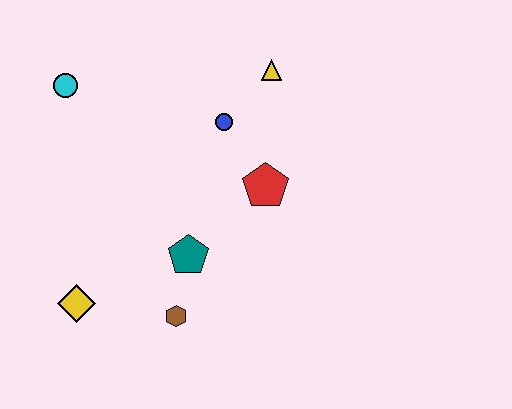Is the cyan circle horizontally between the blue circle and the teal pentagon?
No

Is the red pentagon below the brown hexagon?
No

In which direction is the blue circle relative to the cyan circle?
The blue circle is to the right of the cyan circle.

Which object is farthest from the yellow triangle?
The yellow diamond is farthest from the yellow triangle.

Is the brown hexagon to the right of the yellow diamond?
Yes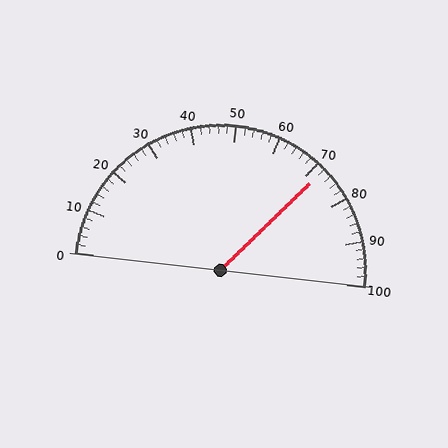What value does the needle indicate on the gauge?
The needle indicates approximately 72.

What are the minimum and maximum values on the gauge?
The gauge ranges from 0 to 100.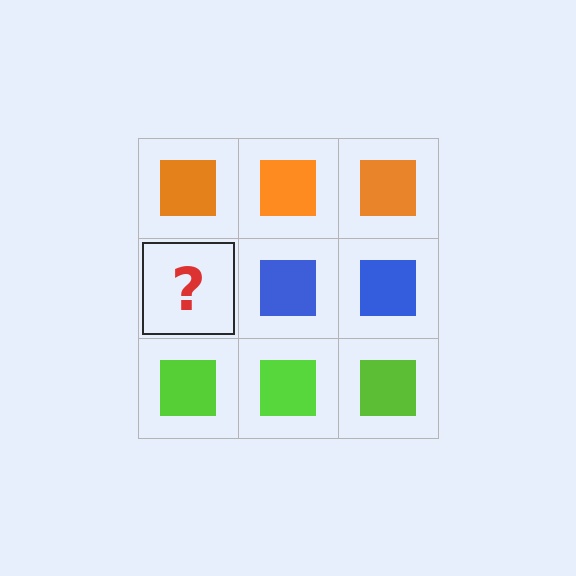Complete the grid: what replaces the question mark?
The question mark should be replaced with a blue square.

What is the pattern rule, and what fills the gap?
The rule is that each row has a consistent color. The gap should be filled with a blue square.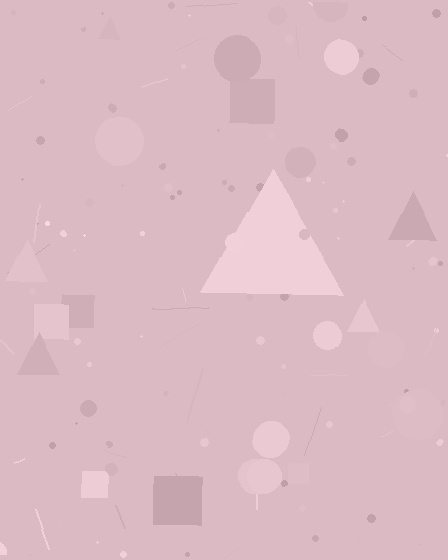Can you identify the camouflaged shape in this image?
The camouflaged shape is a triangle.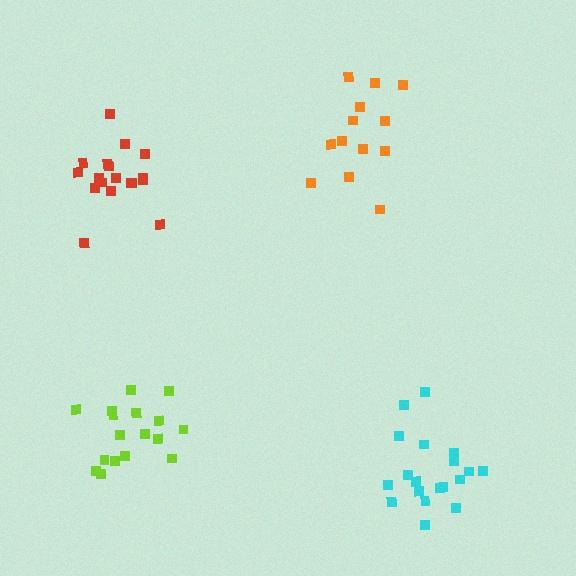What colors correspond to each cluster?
The clusters are colored: lime, cyan, orange, red.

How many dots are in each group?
Group 1: 17 dots, Group 2: 19 dots, Group 3: 13 dots, Group 4: 18 dots (67 total).